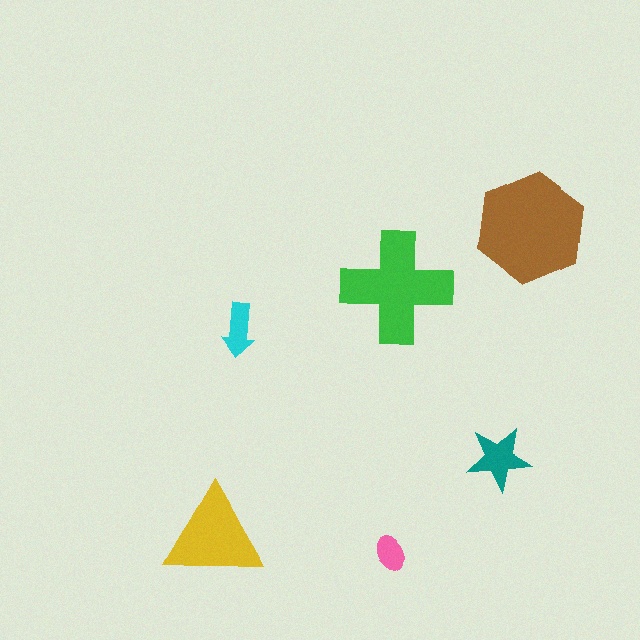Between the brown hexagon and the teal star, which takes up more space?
The brown hexagon.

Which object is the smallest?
The pink ellipse.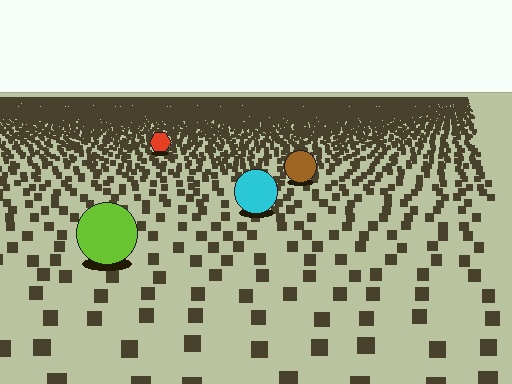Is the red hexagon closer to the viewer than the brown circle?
No. The brown circle is closer — you can tell from the texture gradient: the ground texture is coarser near it.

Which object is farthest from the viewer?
The red hexagon is farthest from the viewer. It appears smaller and the ground texture around it is denser.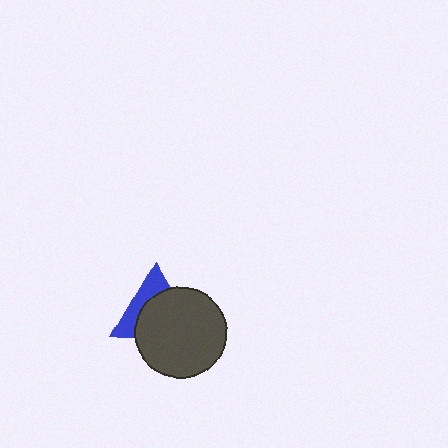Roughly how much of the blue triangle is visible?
A small part of it is visible (roughly 38%).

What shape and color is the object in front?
The object in front is a dark gray circle.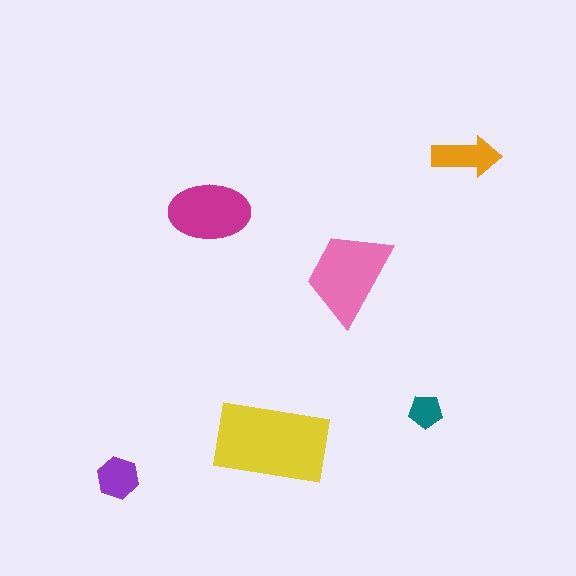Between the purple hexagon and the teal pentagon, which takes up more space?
The purple hexagon.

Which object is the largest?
The yellow rectangle.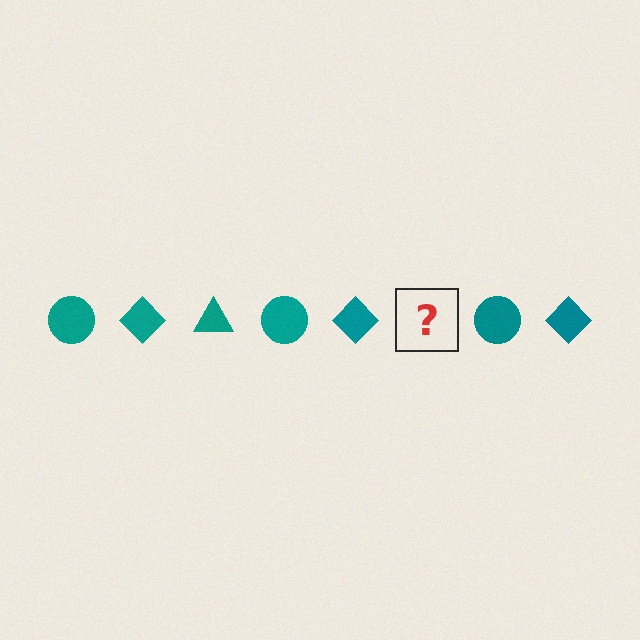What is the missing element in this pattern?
The missing element is a teal triangle.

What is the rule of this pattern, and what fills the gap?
The rule is that the pattern cycles through circle, diamond, triangle shapes in teal. The gap should be filled with a teal triangle.